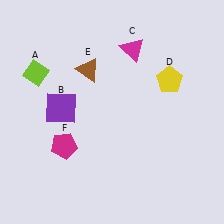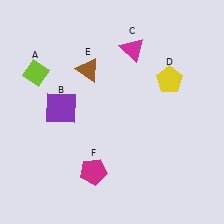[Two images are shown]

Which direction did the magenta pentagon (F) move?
The magenta pentagon (F) moved right.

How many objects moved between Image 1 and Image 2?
1 object moved between the two images.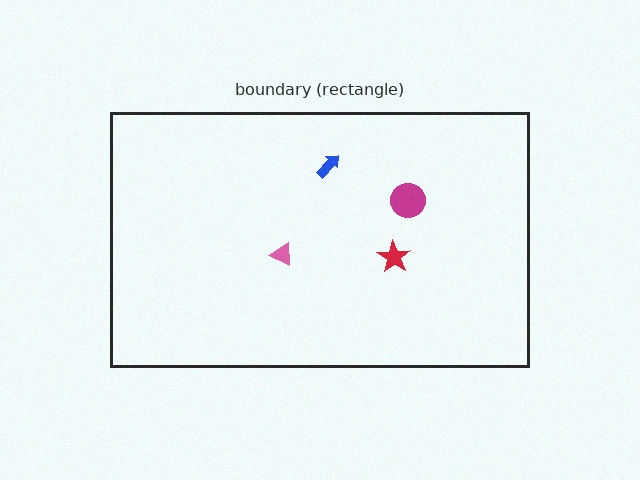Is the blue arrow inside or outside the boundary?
Inside.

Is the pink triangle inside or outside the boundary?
Inside.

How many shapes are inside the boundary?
4 inside, 0 outside.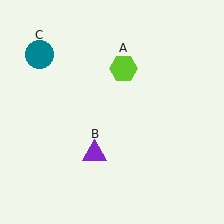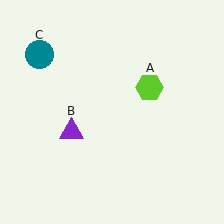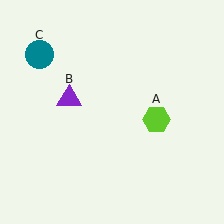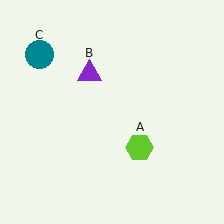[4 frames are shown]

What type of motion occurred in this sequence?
The lime hexagon (object A), purple triangle (object B) rotated clockwise around the center of the scene.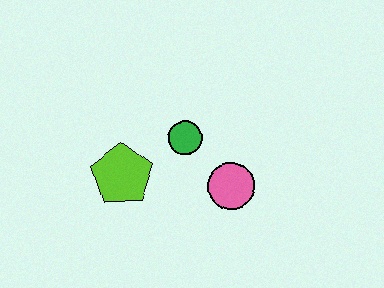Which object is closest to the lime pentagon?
The green circle is closest to the lime pentagon.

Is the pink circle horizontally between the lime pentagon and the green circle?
No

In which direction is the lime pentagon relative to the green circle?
The lime pentagon is to the left of the green circle.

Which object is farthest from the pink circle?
The lime pentagon is farthest from the pink circle.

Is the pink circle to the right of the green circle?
Yes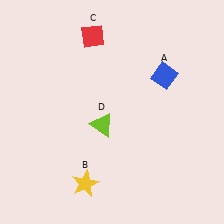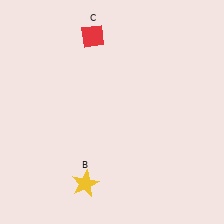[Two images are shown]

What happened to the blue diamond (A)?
The blue diamond (A) was removed in Image 2. It was in the top-right area of Image 1.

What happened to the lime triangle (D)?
The lime triangle (D) was removed in Image 2. It was in the bottom-left area of Image 1.